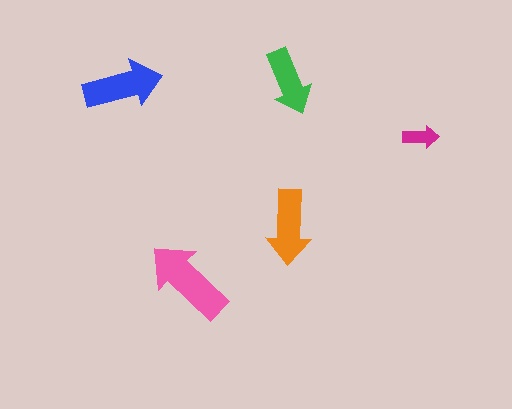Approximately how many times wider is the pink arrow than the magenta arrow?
About 2.5 times wider.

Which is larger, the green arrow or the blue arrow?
The blue one.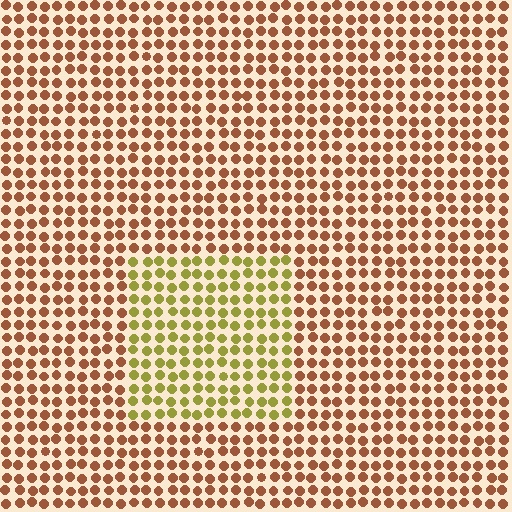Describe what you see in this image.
The image is filled with small brown elements in a uniform arrangement. A rectangle-shaped region is visible where the elements are tinted to a slightly different hue, forming a subtle color boundary.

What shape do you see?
I see a rectangle.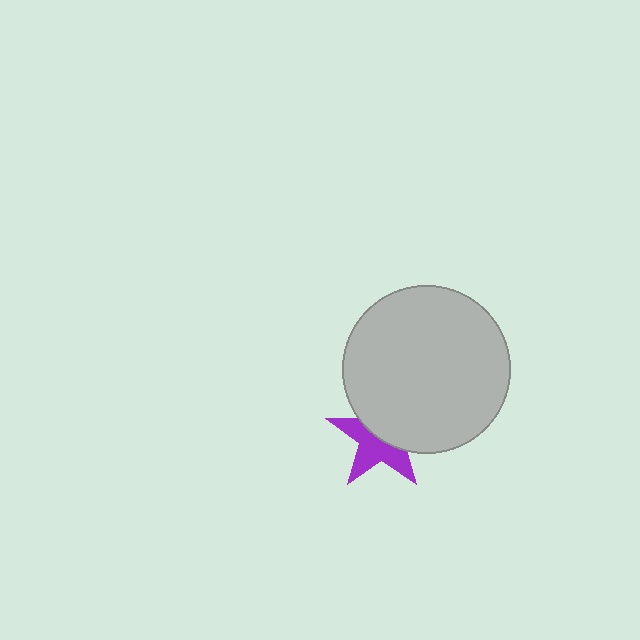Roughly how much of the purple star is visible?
About half of it is visible (roughly 52%).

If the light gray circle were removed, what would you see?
You would see the complete purple star.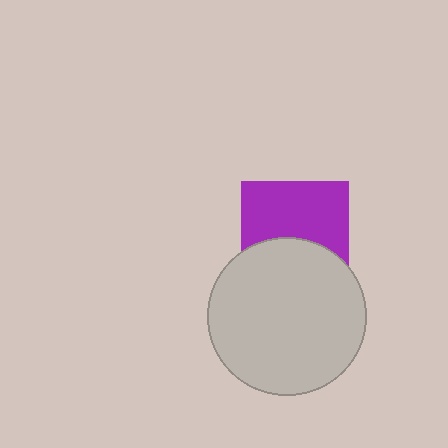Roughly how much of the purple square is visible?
About half of it is visible (roughly 58%).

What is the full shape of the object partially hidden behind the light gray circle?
The partially hidden object is a purple square.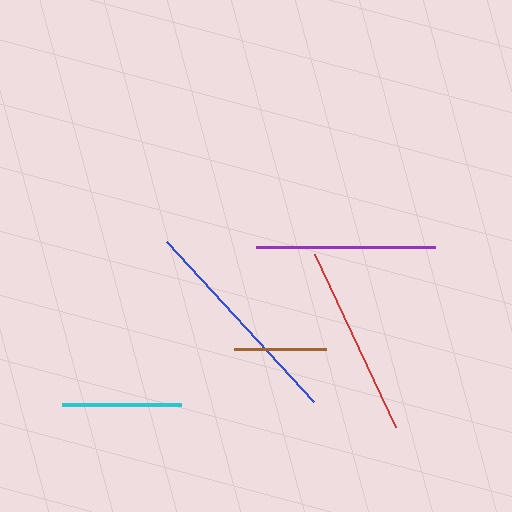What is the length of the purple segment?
The purple segment is approximately 179 pixels long.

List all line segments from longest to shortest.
From longest to shortest: blue, red, purple, cyan, brown.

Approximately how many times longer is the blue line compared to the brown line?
The blue line is approximately 2.4 times the length of the brown line.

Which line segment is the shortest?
The brown line is the shortest at approximately 92 pixels.